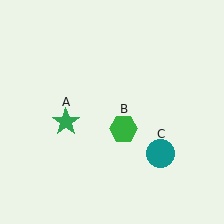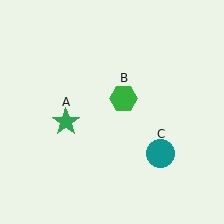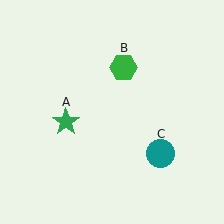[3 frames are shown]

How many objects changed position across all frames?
1 object changed position: green hexagon (object B).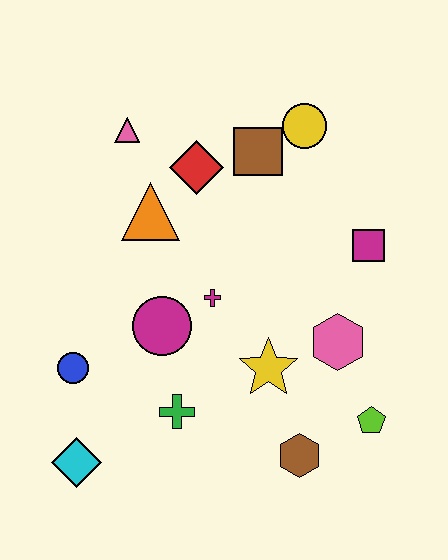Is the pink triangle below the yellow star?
No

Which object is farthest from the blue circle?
The yellow circle is farthest from the blue circle.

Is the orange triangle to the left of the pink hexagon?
Yes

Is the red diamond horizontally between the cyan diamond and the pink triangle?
No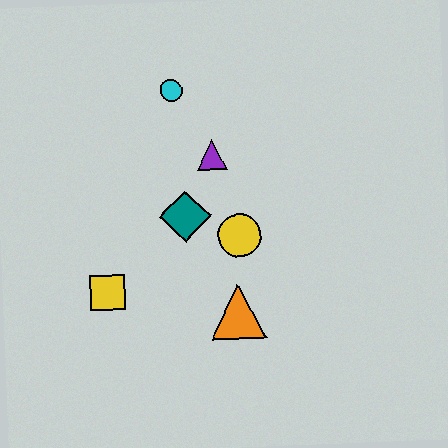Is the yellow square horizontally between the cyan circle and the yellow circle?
No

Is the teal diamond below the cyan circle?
Yes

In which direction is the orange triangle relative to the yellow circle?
The orange triangle is below the yellow circle.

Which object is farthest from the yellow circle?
The cyan circle is farthest from the yellow circle.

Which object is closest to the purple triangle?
The teal diamond is closest to the purple triangle.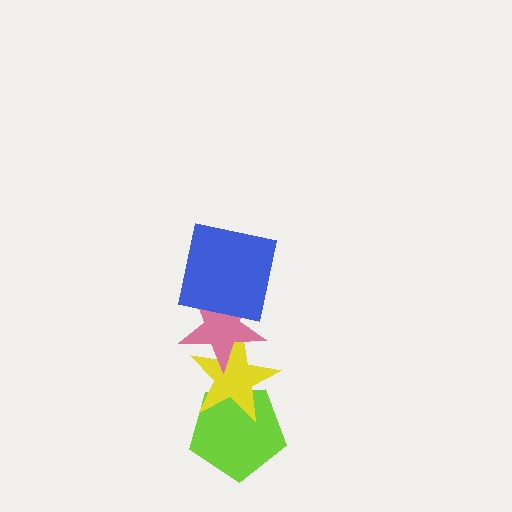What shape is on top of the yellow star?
The pink star is on top of the yellow star.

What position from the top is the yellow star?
The yellow star is 3rd from the top.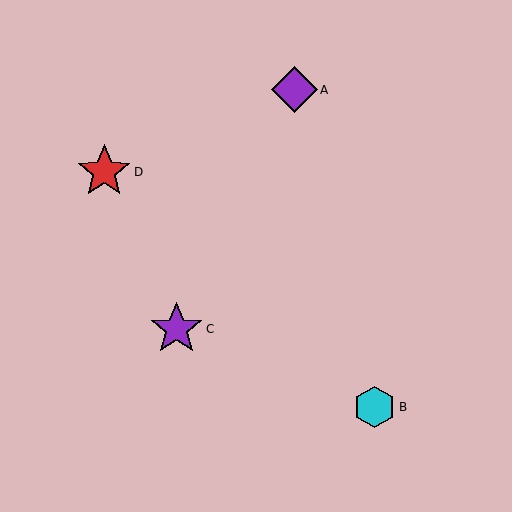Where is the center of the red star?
The center of the red star is at (104, 172).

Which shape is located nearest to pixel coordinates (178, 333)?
The purple star (labeled C) at (177, 329) is nearest to that location.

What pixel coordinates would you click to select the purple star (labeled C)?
Click at (177, 329) to select the purple star C.